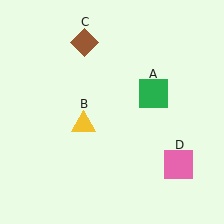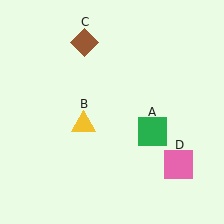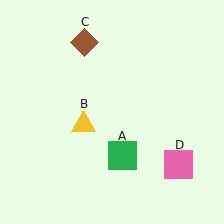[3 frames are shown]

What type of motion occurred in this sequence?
The green square (object A) rotated clockwise around the center of the scene.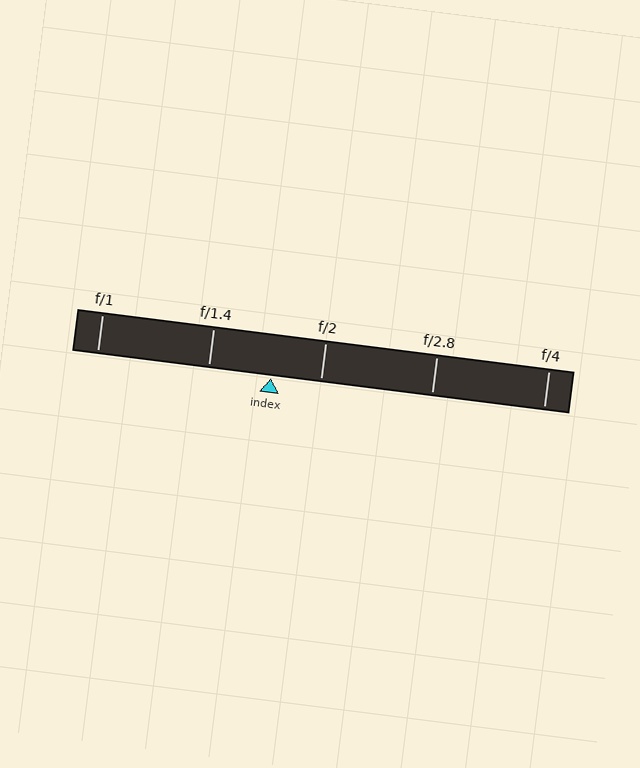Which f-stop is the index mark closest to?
The index mark is closest to f/2.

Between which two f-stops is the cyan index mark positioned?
The index mark is between f/1.4 and f/2.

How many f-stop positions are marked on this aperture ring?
There are 5 f-stop positions marked.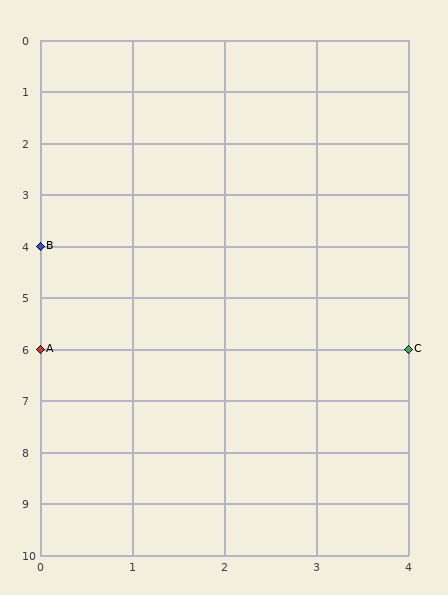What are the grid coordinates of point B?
Point B is at grid coordinates (0, 4).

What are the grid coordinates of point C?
Point C is at grid coordinates (4, 6).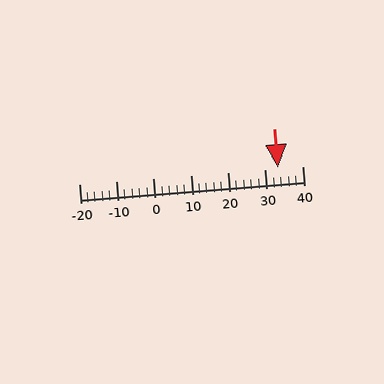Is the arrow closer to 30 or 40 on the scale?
The arrow is closer to 30.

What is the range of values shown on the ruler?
The ruler shows values from -20 to 40.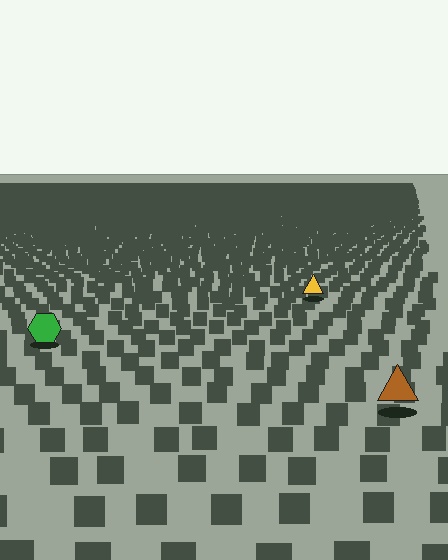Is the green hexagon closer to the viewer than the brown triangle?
No. The brown triangle is closer — you can tell from the texture gradient: the ground texture is coarser near it.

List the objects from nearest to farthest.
From nearest to farthest: the brown triangle, the green hexagon, the yellow triangle.